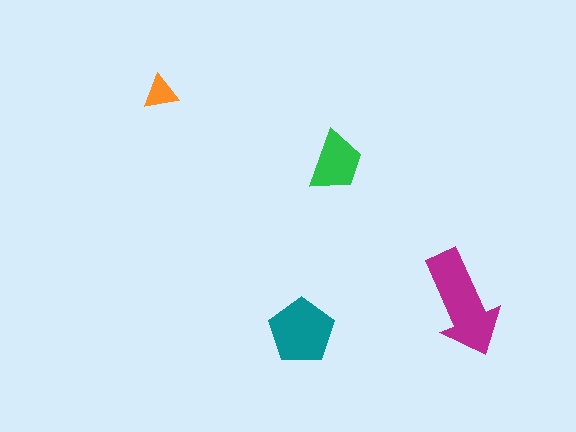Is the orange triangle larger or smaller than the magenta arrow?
Smaller.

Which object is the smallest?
The orange triangle.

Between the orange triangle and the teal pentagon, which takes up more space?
The teal pentagon.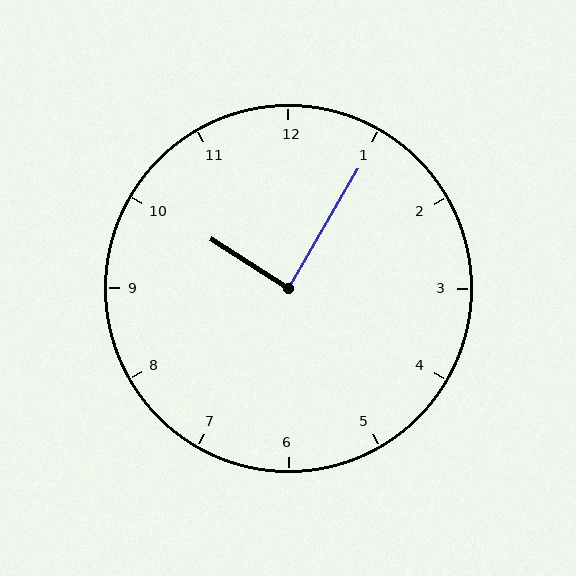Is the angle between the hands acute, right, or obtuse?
It is right.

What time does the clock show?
10:05.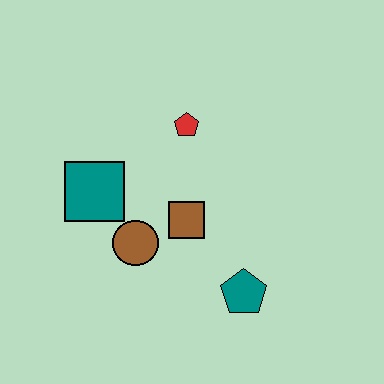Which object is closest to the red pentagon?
The brown square is closest to the red pentagon.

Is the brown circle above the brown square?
No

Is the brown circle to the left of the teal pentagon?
Yes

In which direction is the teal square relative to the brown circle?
The teal square is above the brown circle.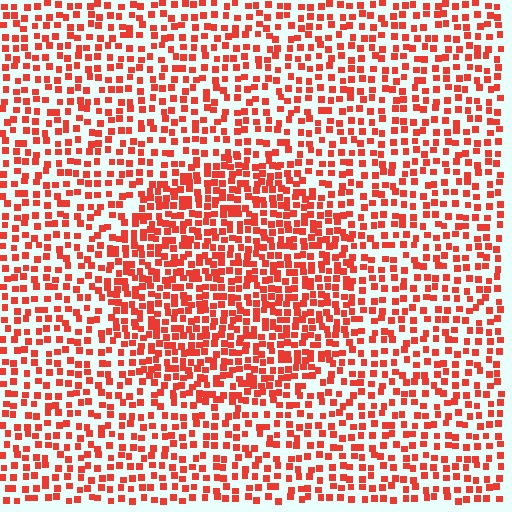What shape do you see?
I see a circle.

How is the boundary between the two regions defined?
The boundary is defined by a change in element density (approximately 1.7x ratio). All elements are the same color, size, and shape.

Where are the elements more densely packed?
The elements are more densely packed inside the circle boundary.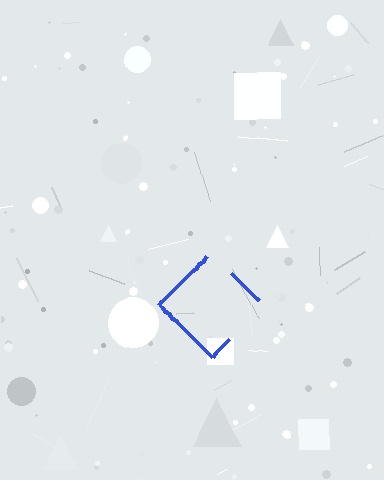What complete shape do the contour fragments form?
The contour fragments form a diamond.